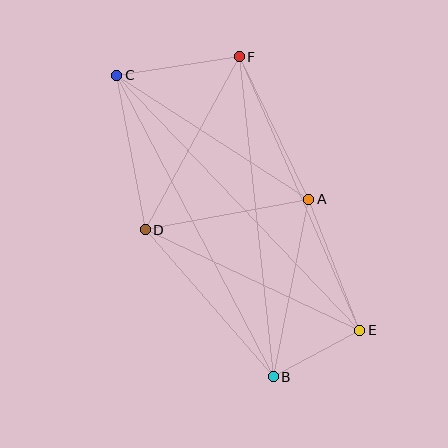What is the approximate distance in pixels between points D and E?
The distance between D and E is approximately 237 pixels.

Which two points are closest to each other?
Points B and E are closest to each other.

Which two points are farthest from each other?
Points C and E are farthest from each other.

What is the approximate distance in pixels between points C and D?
The distance between C and D is approximately 157 pixels.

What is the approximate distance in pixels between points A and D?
The distance between A and D is approximately 167 pixels.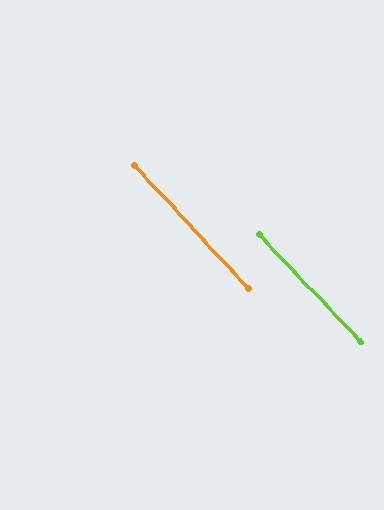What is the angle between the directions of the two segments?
Approximately 0 degrees.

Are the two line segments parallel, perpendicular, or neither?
Parallel — their directions differ by only 0.3°.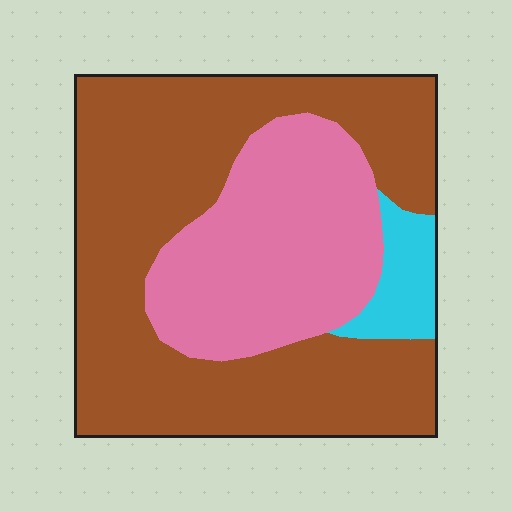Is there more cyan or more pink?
Pink.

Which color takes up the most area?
Brown, at roughly 60%.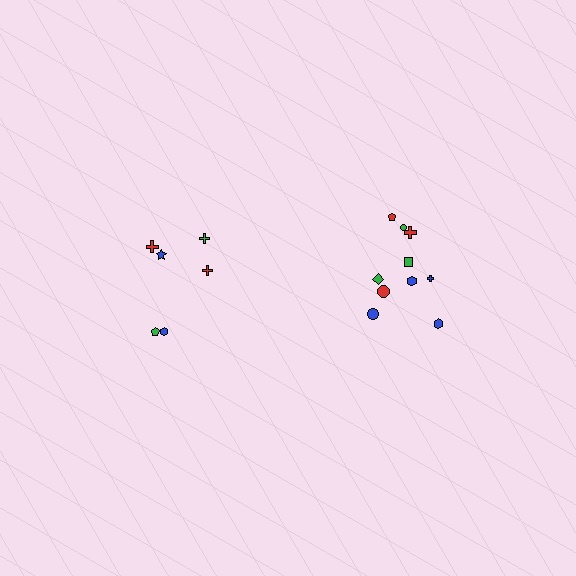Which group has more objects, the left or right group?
The right group.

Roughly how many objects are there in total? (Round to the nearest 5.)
Roughly 15 objects in total.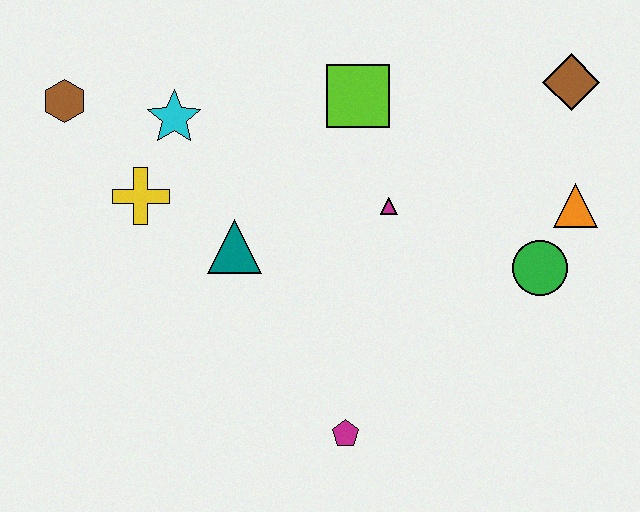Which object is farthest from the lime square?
The magenta pentagon is farthest from the lime square.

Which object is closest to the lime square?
The magenta triangle is closest to the lime square.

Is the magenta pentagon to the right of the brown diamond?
No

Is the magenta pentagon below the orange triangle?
Yes